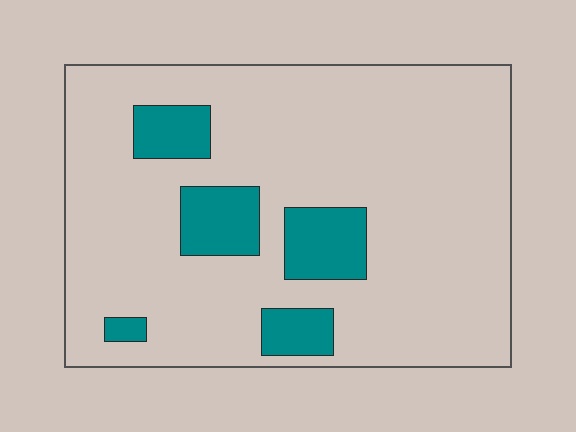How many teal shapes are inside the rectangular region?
5.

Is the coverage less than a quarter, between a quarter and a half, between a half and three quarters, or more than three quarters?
Less than a quarter.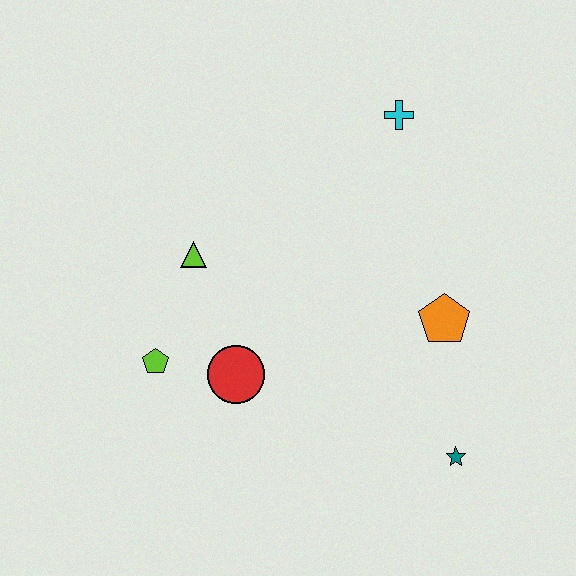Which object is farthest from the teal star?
The cyan cross is farthest from the teal star.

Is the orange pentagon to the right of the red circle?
Yes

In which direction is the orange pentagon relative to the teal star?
The orange pentagon is above the teal star.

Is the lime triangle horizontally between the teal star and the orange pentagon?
No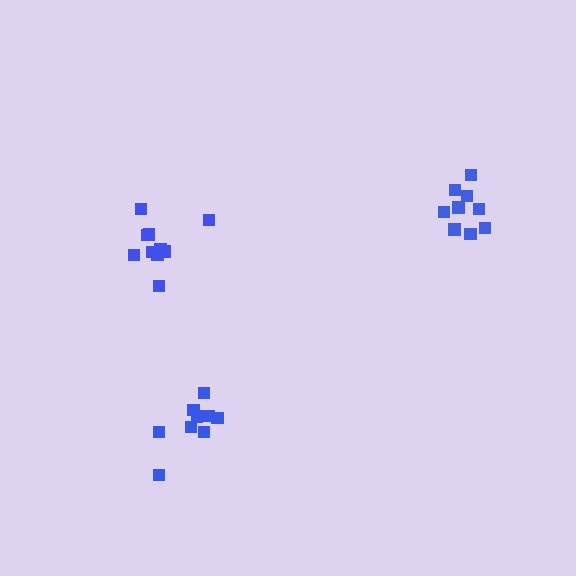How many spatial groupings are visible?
There are 3 spatial groupings.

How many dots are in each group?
Group 1: 10 dots, Group 2: 10 dots, Group 3: 9 dots (29 total).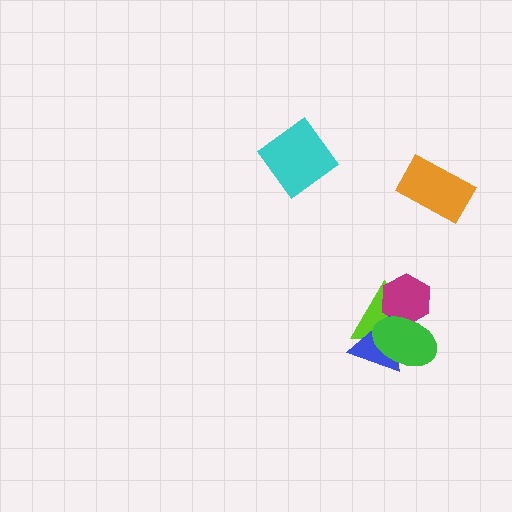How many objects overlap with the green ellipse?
3 objects overlap with the green ellipse.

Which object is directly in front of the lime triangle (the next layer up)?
The magenta hexagon is directly in front of the lime triangle.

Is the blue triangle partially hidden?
Yes, it is partially covered by another shape.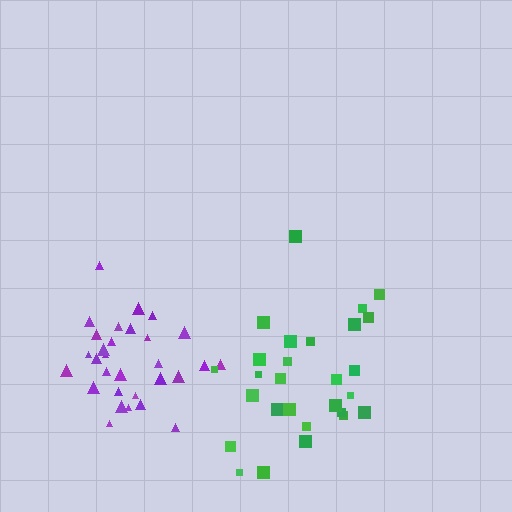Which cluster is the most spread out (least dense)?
Green.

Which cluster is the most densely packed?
Purple.